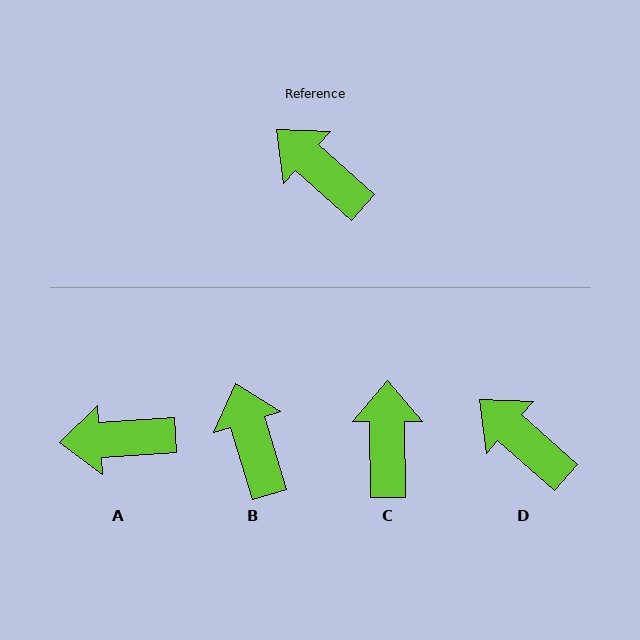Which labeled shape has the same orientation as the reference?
D.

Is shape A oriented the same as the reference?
No, it is off by about 46 degrees.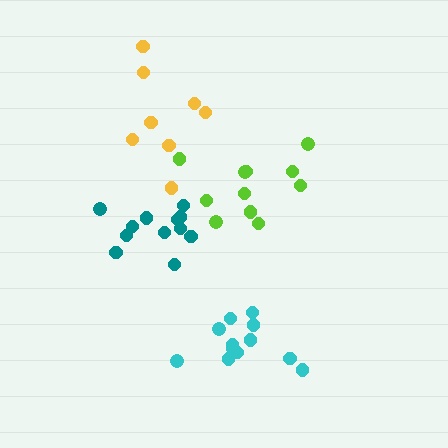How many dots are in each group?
Group 1: 11 dots, Group 2: 12 dots, Group 3: 12 dots, Group 4: 9 dots (44 total).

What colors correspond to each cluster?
The clusters are colored: lime, cyan, teal, yellow.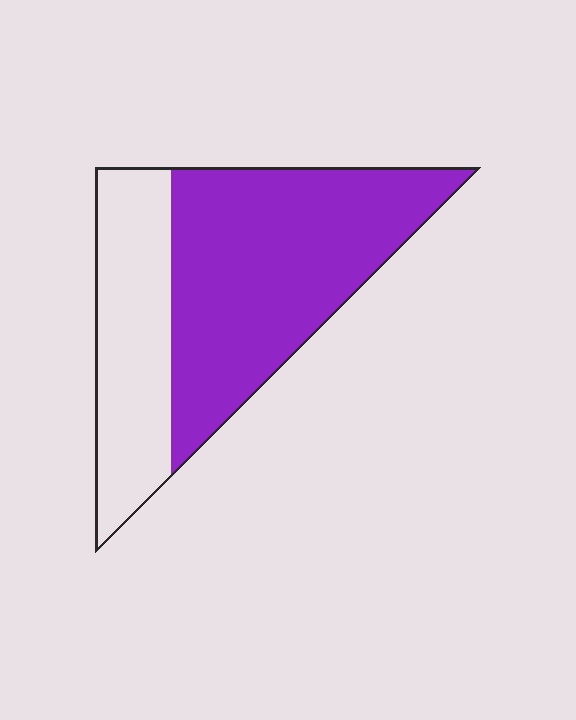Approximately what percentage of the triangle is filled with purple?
Approximately 65%.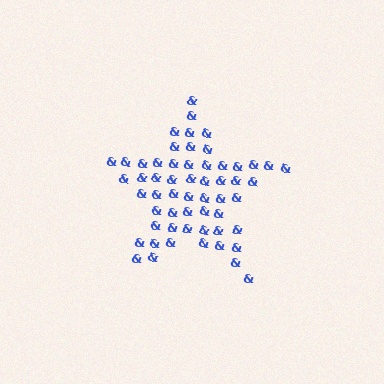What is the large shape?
The large shape is a star.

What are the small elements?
The small elements are ampersands.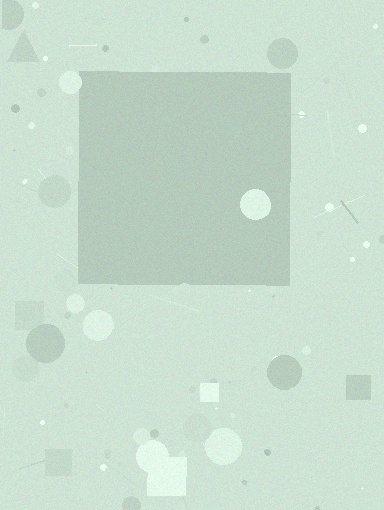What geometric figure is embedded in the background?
A square is embedded in the background.